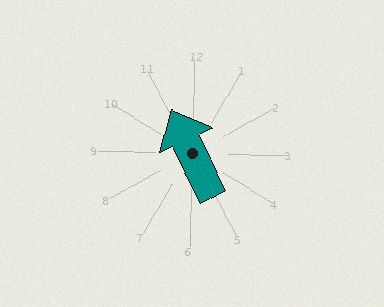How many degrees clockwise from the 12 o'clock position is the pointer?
Approximately 333 degrees.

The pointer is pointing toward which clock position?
Roughly 11 o'clock.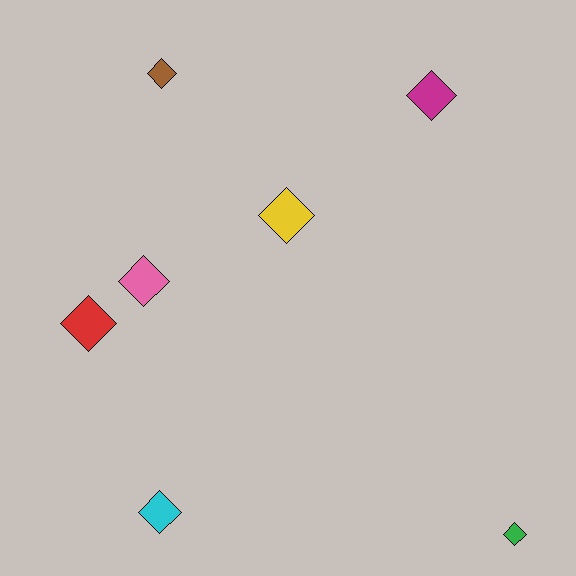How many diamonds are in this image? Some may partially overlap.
There are 7 diamonds.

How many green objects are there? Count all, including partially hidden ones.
There is 1 green object.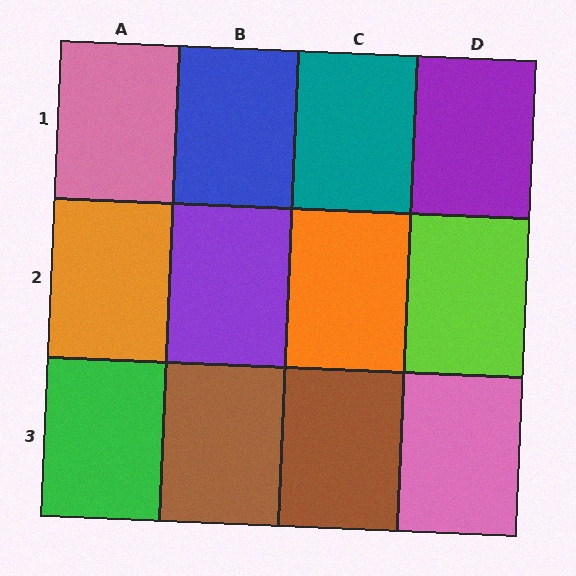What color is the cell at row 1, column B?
Blue.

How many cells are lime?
1 cell is lime.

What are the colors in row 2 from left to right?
Orange, purple, orange, lime.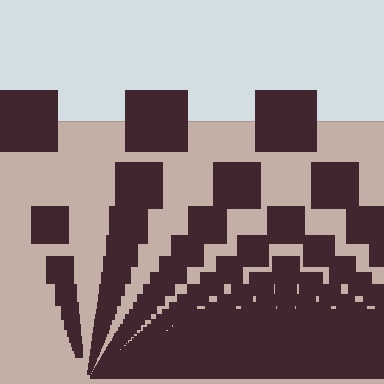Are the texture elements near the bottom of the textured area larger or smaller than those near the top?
Smaller. The gradient is inverted — elements near the bottom are smaller and denser.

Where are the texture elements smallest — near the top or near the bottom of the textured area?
Near the bottom.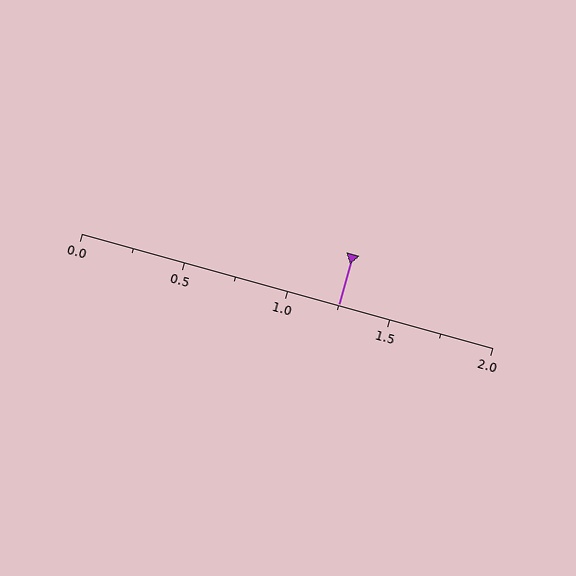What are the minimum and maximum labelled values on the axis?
The axis runs from 0.0 to 2.0.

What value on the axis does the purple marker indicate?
The marker indicates approximately 1.25.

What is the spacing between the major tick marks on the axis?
The major ticks are spaced 0.5 apart.